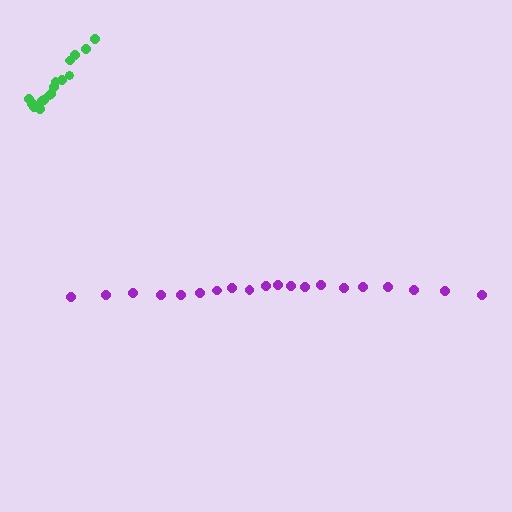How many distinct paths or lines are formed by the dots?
There are 2 distinct paths.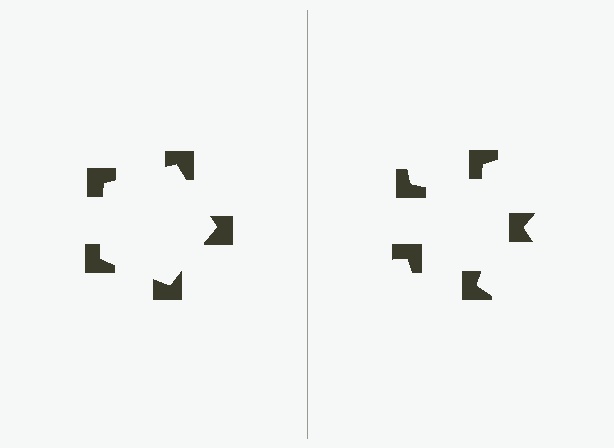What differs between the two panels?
The notched squares are positioned identically on both sides; only the wedge orientations differ. On the left they align to a pentagon; on the right they are misaligned.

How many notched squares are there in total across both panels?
10 — 5 on each side.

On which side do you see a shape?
An illusory pentagon appears on the left side. On the right side the wedge cuts are rotated, so no coherent shape forms.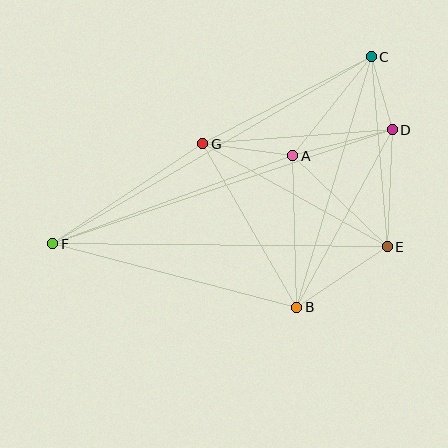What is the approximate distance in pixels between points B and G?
The distance between B and G is approximately 189 pixels.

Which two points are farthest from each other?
Points C and F are farthest from each other.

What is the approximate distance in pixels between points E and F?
The distance between E and F is approximately 335 pixels.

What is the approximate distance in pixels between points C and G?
The distance between C and G is approximately 189 pixels.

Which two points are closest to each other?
Points C and D are closest to each other.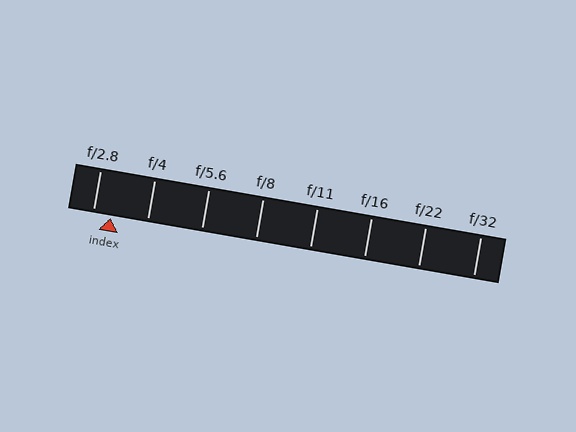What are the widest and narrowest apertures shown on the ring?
The widest aperture shown is f/2.8 and the narrowest is f/32.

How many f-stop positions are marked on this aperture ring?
There are 8 f-stop positions marked.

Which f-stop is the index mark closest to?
The index mark is closest to f/2.8.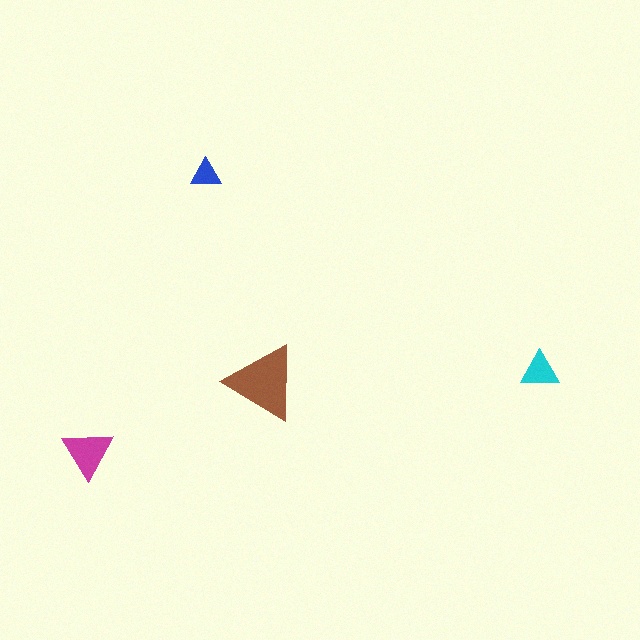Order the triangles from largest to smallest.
the brown one, the magenta one, the cyan one, the blue one.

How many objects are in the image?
There are 4 objects in the image.